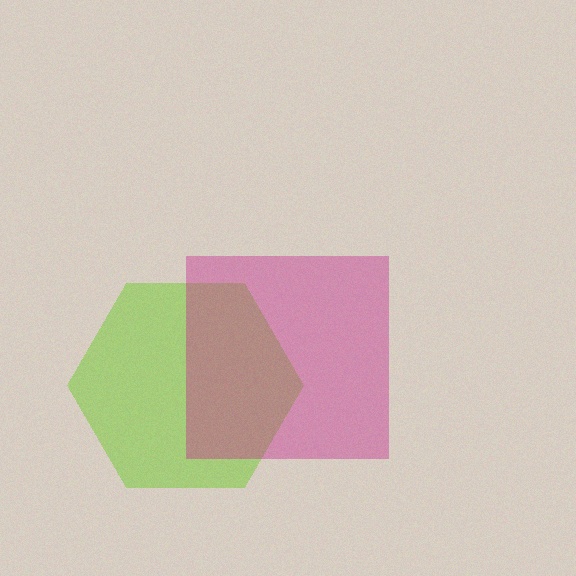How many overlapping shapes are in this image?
There are 2 overlapping shapes in the image.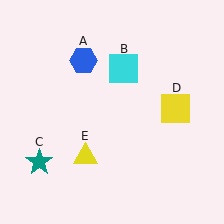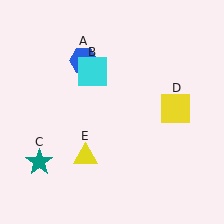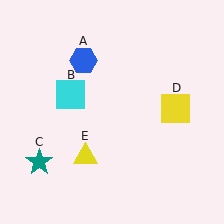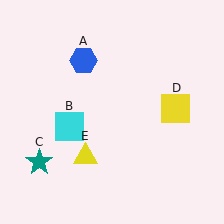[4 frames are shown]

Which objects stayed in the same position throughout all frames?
Blue hexagon (object A) and teal star (object C) and yellow square (object D) and yellow triangle (object E) remained stationary.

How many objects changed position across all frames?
1 object changed position: cyan square (object B).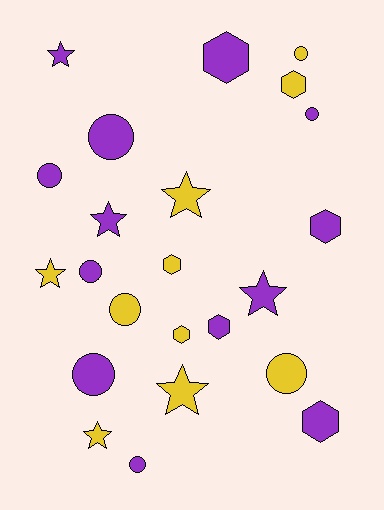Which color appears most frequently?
Purple, with 13 objects.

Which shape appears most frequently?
Circle, with 9 objects.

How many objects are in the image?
There are 23 objects.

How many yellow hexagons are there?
There are 3 yellow hexagons.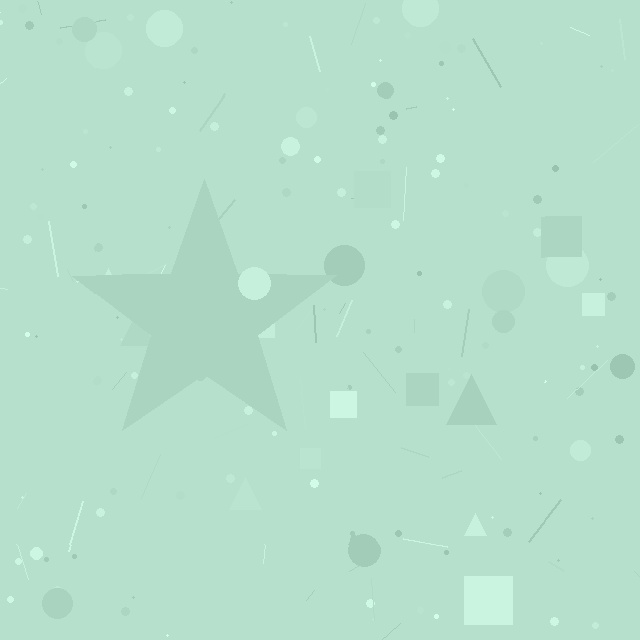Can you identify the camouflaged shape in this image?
The camouflaged shape is a star.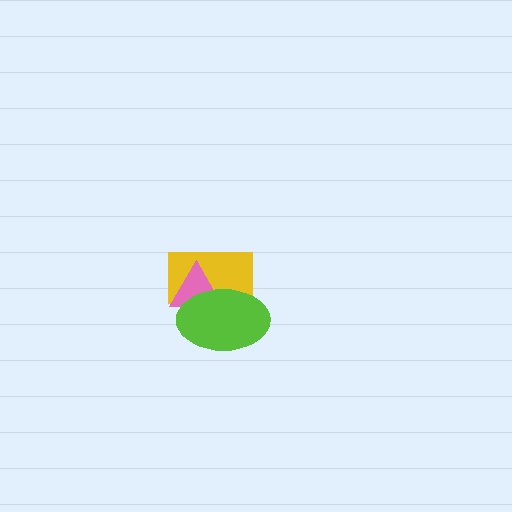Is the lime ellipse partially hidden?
No, no other shape covers it.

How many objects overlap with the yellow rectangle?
2 objects overlap with the yellow rectangle.